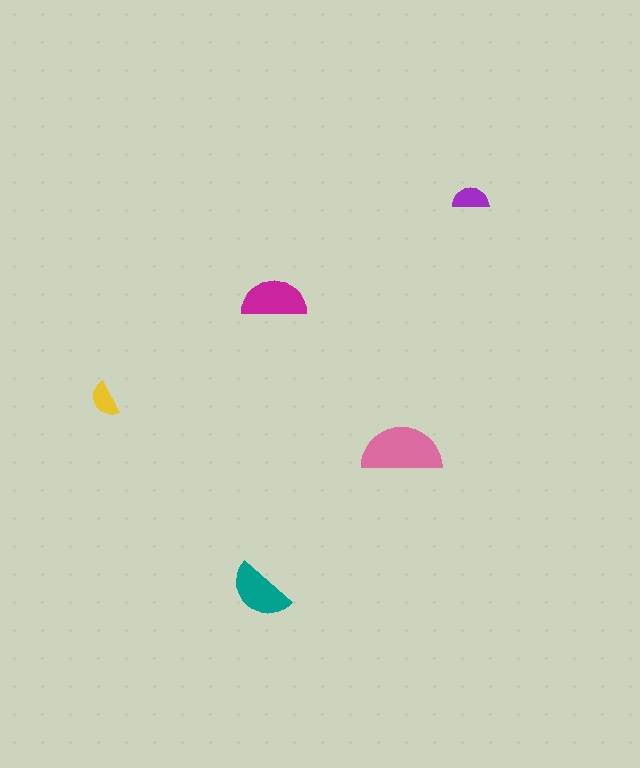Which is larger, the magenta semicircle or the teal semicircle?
The magenta one.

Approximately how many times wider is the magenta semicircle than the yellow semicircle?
About 2 times wider.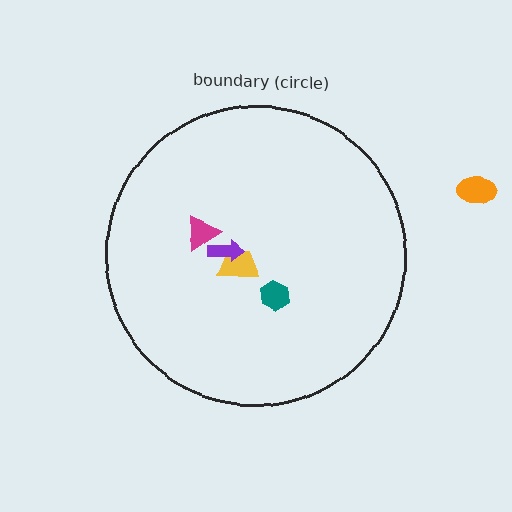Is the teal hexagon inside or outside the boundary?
Inside.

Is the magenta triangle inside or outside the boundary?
Inside.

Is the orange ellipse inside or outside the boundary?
Outside.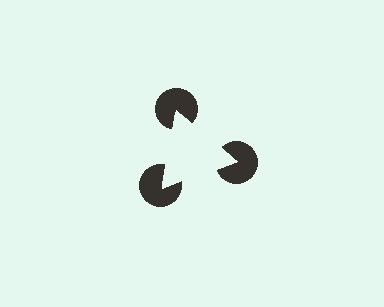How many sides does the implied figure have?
3 sides.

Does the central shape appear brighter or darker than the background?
It typically appears slightly brighter than the background, even though no actual brightness change is drawn.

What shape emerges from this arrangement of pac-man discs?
An illusory triangle — its edges are inferred from the aligned wedge cuts in the pac-man discs, not physically drawn.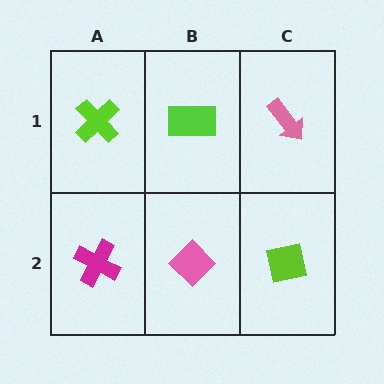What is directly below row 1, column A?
A magenta cross.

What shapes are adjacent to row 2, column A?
A lime cross (row 1, column A), a pink diamond (row 2, column B).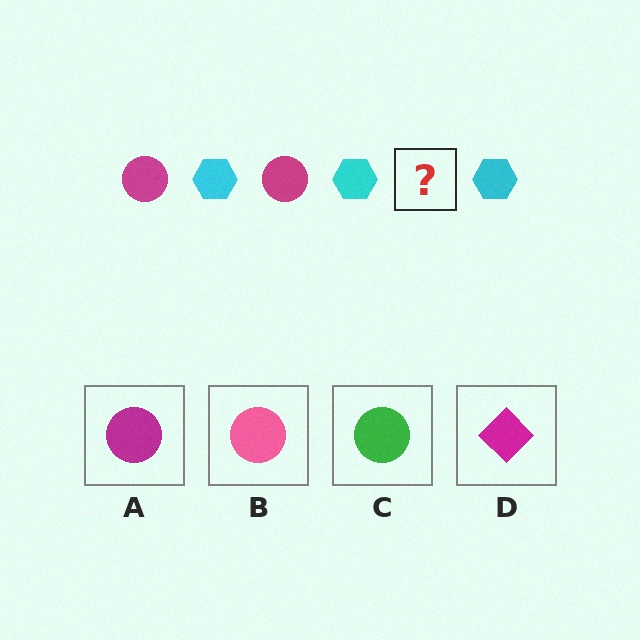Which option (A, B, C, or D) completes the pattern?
A.